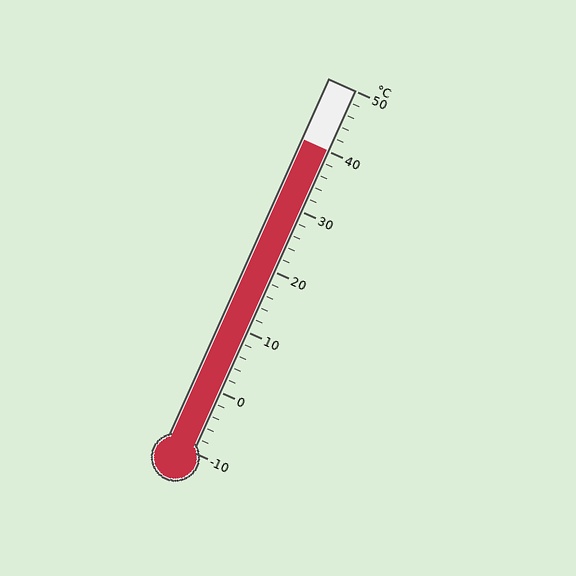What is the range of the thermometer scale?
The thermometer scale ranges from -10°C to 50°C.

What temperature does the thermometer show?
The thermometer shows approximately 40°C.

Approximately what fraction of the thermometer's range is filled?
The thermometer is filled to approximately 85% of its range.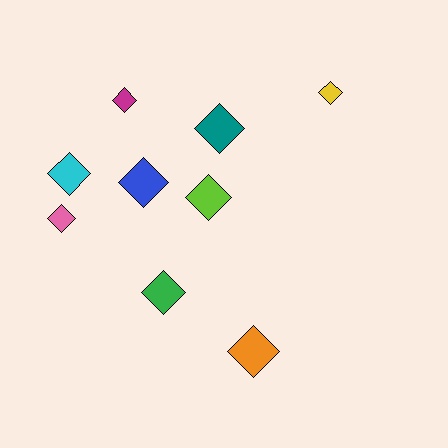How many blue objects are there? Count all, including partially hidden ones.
There is 1 blue object.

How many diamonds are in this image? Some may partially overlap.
There are 9 diamonds.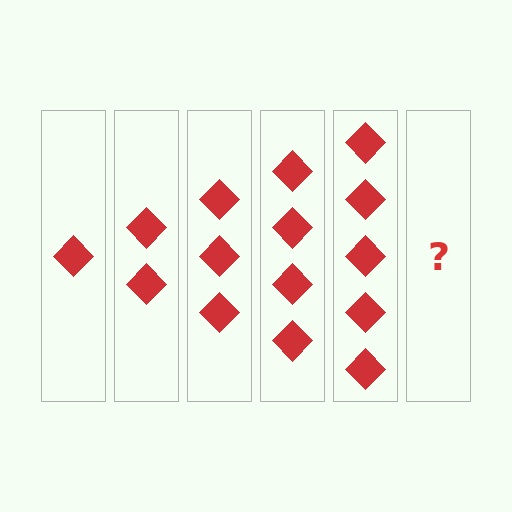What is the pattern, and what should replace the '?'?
The pattern is that each step adds one more diamond. The '?' should be 6 diamonds.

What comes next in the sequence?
The next element should be 6 diamonds.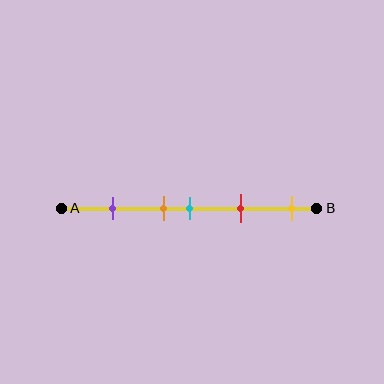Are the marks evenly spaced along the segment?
No, the marks are not evenly spaced.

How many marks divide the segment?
There are 5 marks dividing the segment.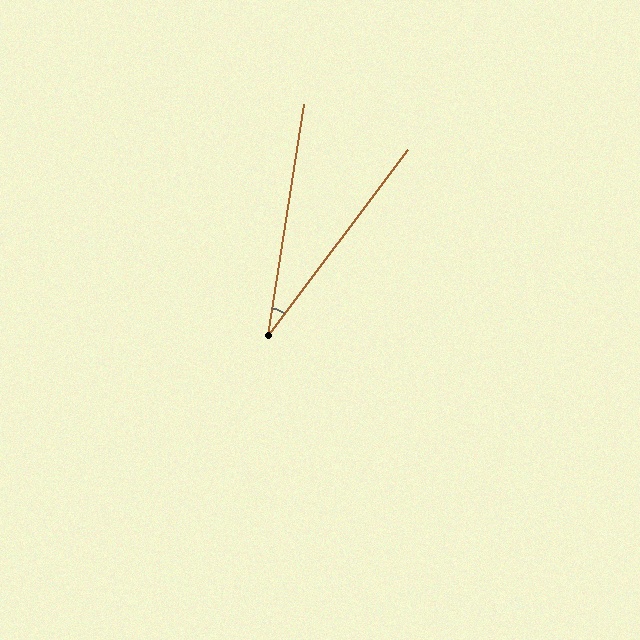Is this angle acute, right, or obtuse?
It is acute.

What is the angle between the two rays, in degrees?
Approximately 28 degrees.